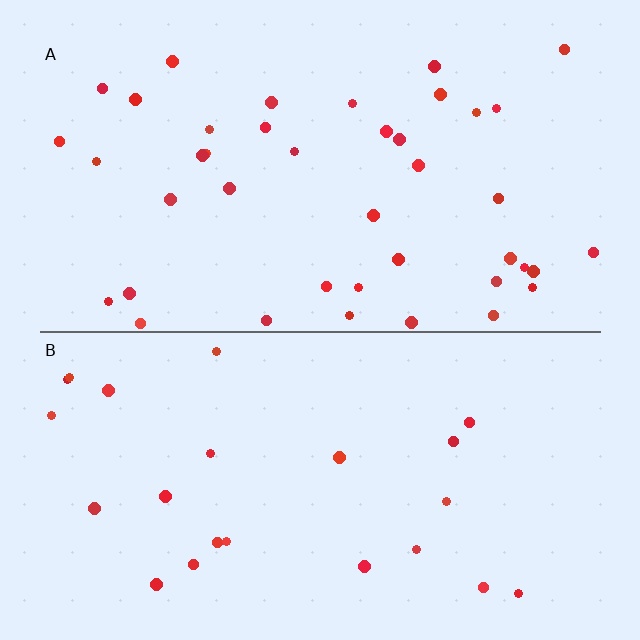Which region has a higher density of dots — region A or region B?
A (the top).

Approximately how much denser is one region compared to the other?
Approximately 1.8× — region A over region B.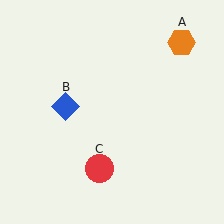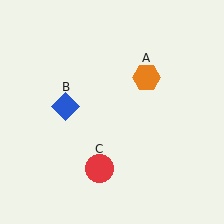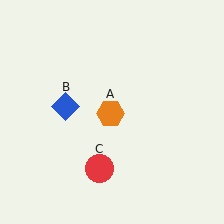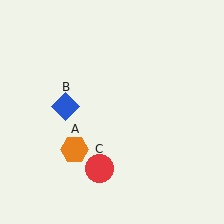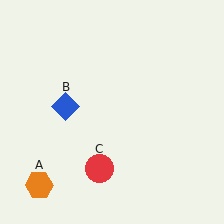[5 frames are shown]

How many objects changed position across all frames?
1 object changed position: orange hexagon (object A).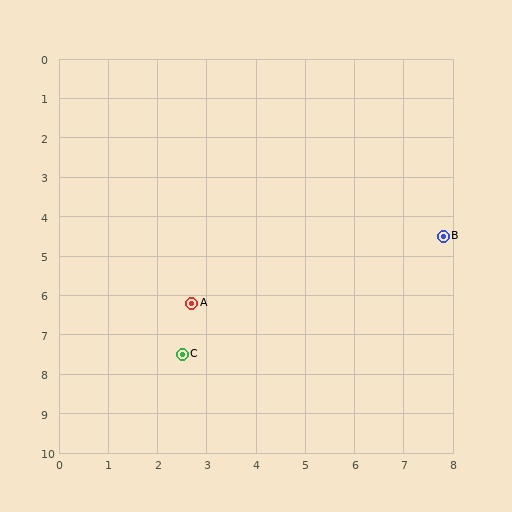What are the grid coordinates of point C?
Point C is at approximately (2.5, 7.5).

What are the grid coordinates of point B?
Point B is at approximately (7.8, 4.5).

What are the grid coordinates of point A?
Point A is at approximately (2.7, 6.2).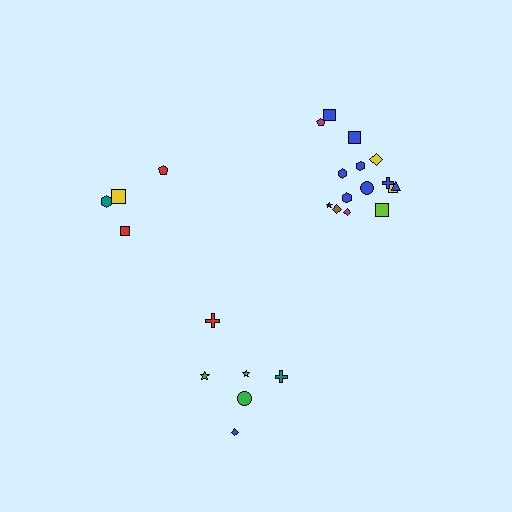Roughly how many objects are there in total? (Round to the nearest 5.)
Roughly 25 objects in total.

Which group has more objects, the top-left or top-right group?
The top-right group.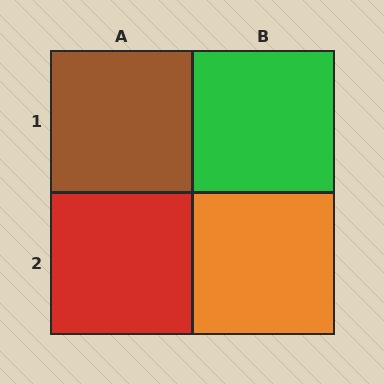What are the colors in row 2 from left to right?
Red, orange.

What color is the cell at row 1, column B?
Green.